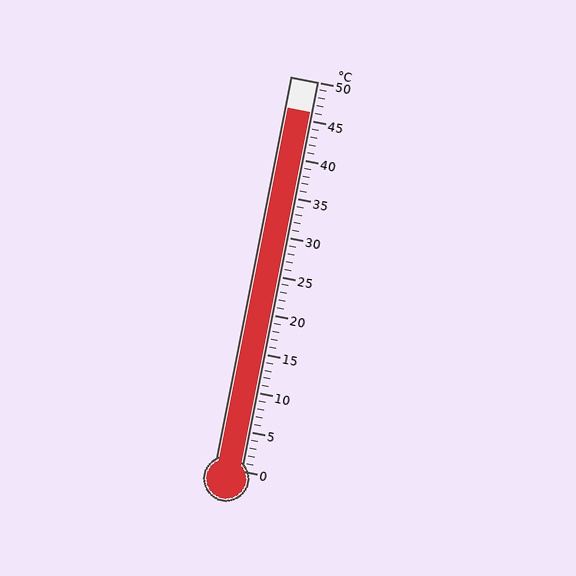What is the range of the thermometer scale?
The thermometer scale ranges from 0°C to 50°C.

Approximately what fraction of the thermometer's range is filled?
The thermometer is filled to approximately 90% of its range.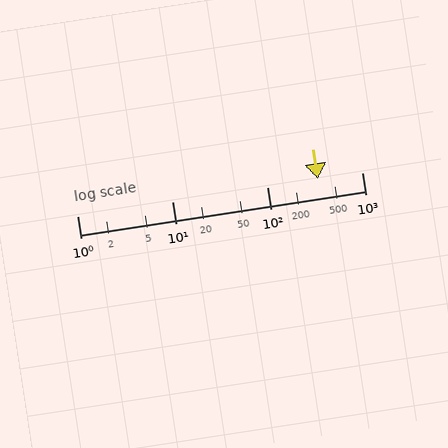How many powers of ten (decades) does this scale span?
The scale spans 3 decades, from 1 to 1000.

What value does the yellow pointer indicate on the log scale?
The pointer indicates approximately 340.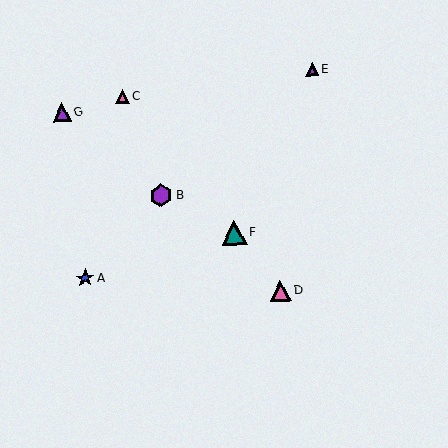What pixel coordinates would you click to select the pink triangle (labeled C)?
Click at (122, 96) to select the pink triangle C.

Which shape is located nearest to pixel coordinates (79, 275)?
The blue star (labeled A) at (85, 278) is nearest to that location.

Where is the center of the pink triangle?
The center of the pink triangle is at (280, 291).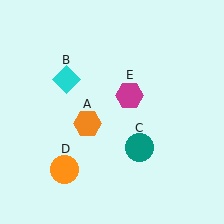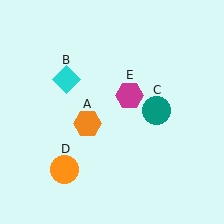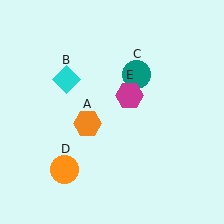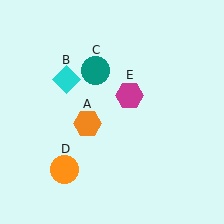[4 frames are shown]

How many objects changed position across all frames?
1 object changed position: teal circle (object C).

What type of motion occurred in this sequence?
The teal circle (object C) rotated counterclockwise around the center of the scene.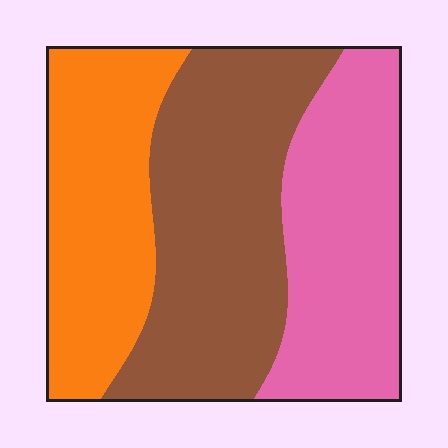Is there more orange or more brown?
Brown.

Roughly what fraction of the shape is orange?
Orange covers around 30% of the shape.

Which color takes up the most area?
Brown, at roughly 40%.